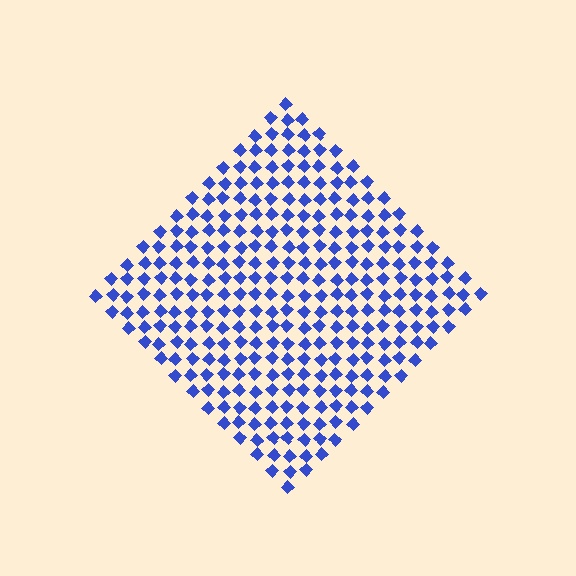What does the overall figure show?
The overall figure shows a diamond.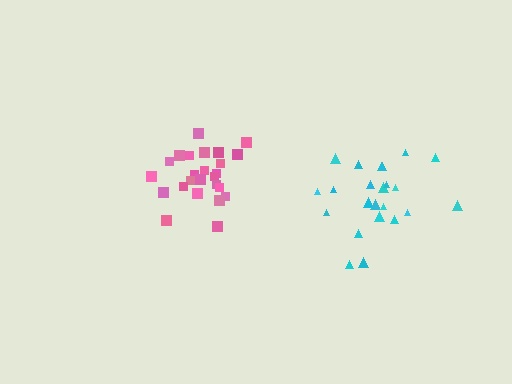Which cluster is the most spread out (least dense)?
Cyan.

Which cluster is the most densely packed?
Pink.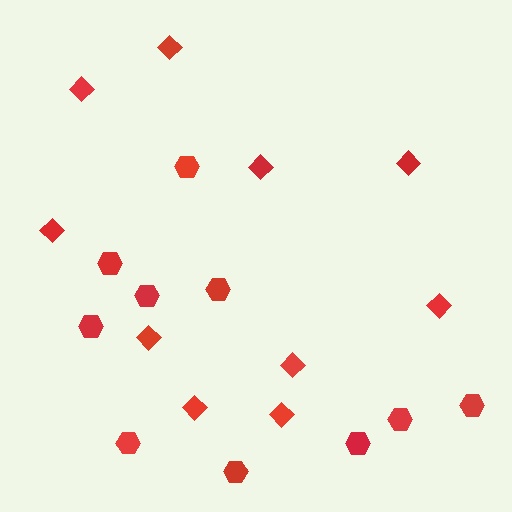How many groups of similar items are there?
There are 2 groups: one group of hexagons (10) and one group of diamonds (10).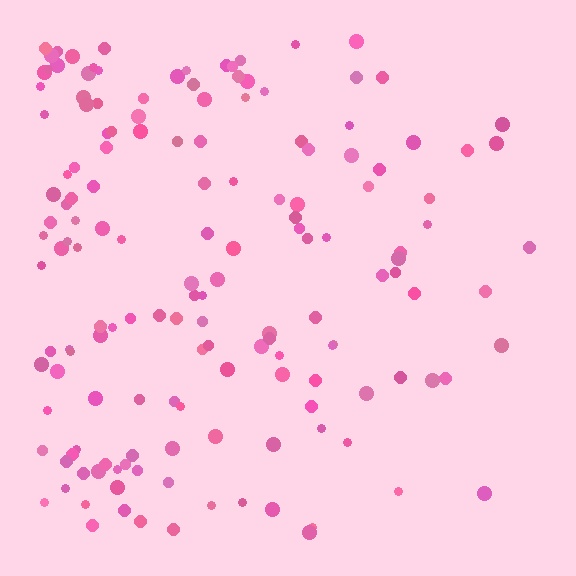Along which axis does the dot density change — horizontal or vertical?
Horizontal.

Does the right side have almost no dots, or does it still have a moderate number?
Still a moderate number, just noticeably fewer than the left.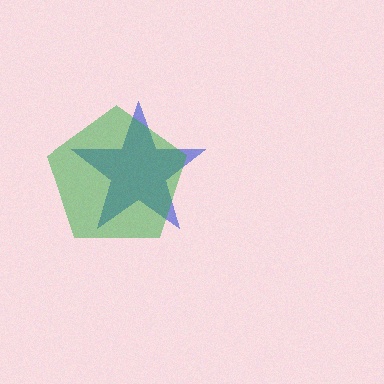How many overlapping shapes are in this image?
There are 2 overlapping shapes in the image.